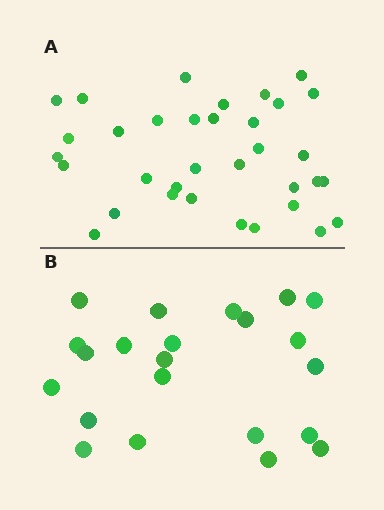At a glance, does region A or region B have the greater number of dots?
Region A (the top region) has more dots.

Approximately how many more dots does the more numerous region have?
Region A has roughly 12 or so more dots than region B.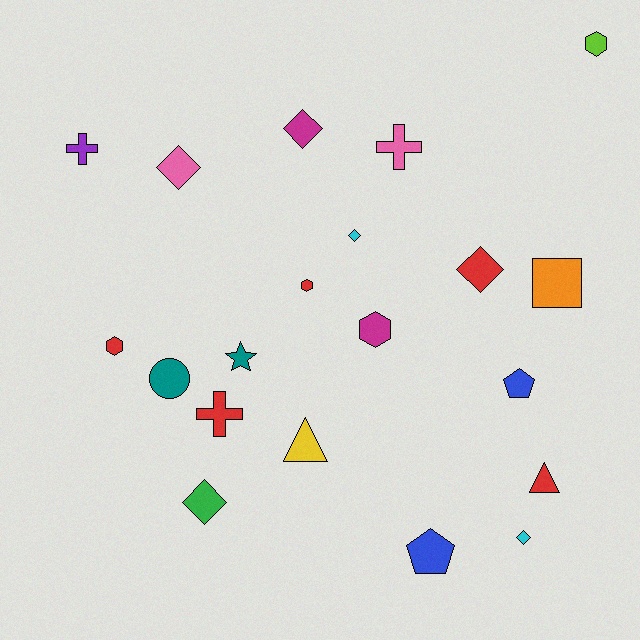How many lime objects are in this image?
There is 1 lime object.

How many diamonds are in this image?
There are 6 diamonds.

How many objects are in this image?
There are 20 objects.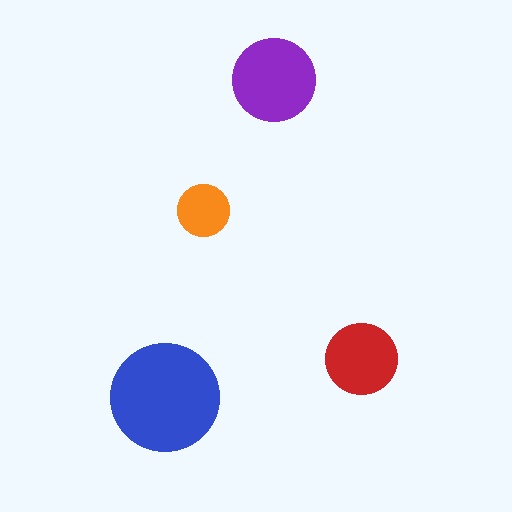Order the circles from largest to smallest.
the blue one, the purple one, the red one, the orange one.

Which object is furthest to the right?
The red circle is rightmost.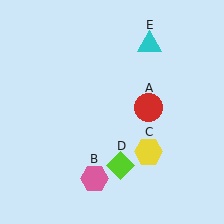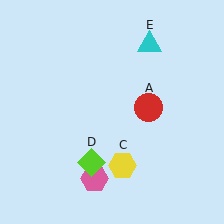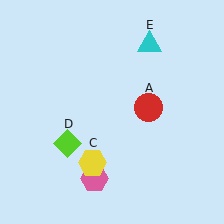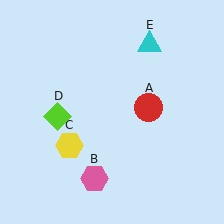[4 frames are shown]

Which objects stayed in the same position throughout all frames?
Red circle (object A) and pink hexagon (object B) and cyan triangle (object E) remained stationary.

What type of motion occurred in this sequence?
The yellow hexagon (object C), lime diamond (object D) rotated clockwise around the center of the scene.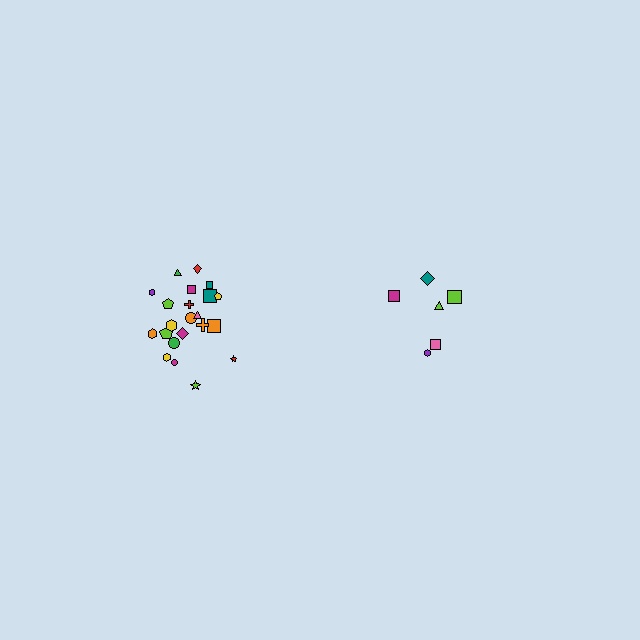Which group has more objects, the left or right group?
The left group.